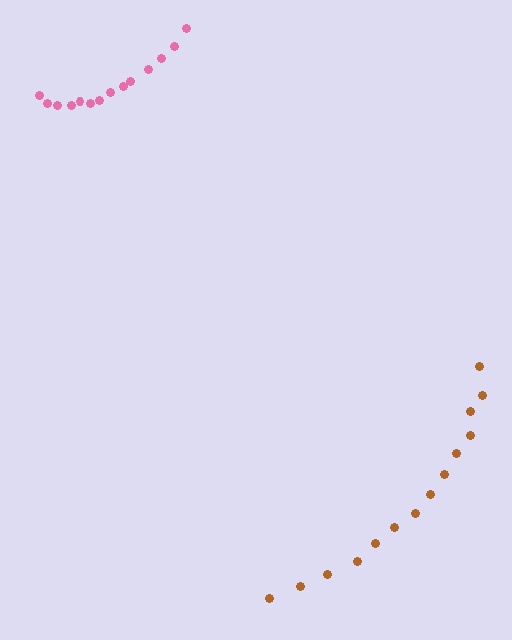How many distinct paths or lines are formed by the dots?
There are 2 distinct paths.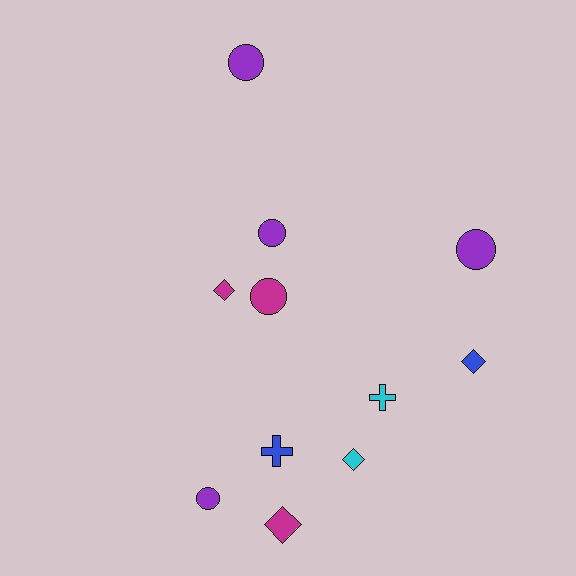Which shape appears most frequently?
Circle, with 5 objects.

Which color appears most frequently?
Purple, with 4 objects.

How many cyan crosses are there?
There is 1 cyan cross.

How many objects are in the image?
There are 11 objects.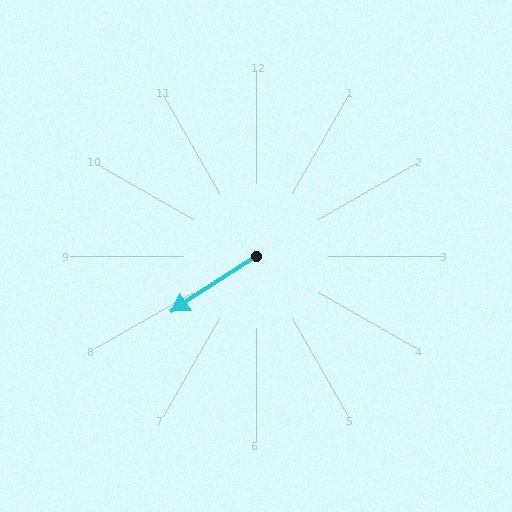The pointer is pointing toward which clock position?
Roughly 8 o'clock.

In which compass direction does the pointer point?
Southwest.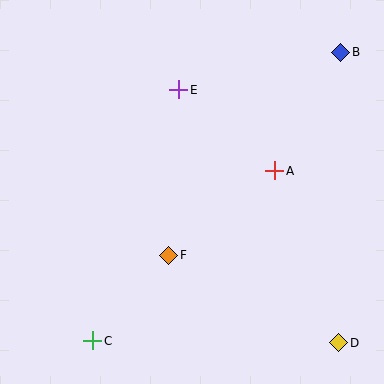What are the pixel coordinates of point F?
Point F is at (169, 255).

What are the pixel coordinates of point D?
Point D is at (339, 343).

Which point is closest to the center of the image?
Point F at (169, 255) is closest to the center.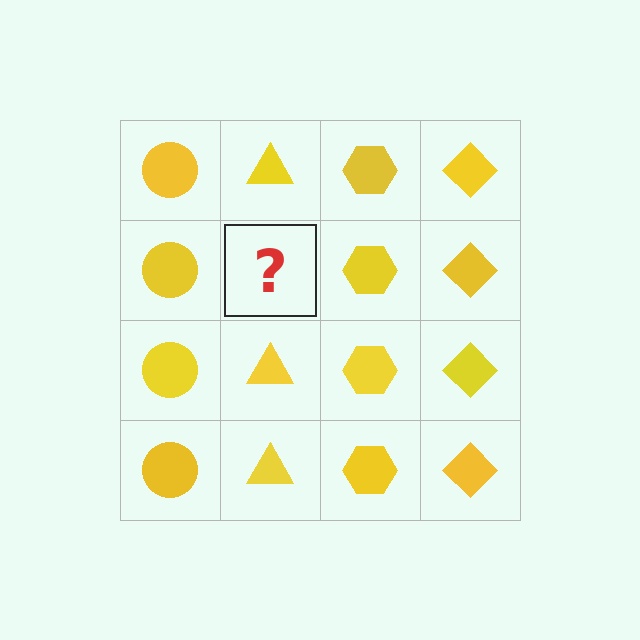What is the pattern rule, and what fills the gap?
The rule is that each column has a consistent shape. The gap should be filled with a yellow triangle.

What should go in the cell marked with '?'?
The missing cell should contain a yellow triangle.